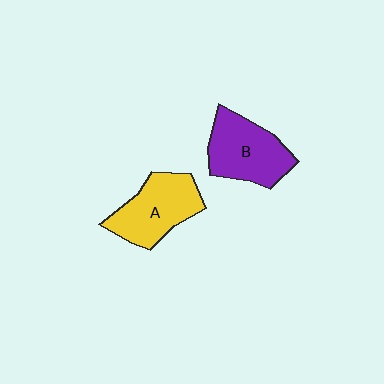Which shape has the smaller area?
Shape A (yellow).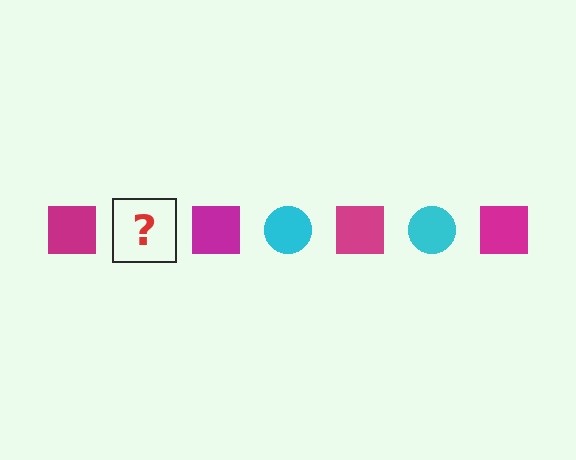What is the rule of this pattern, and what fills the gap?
The rule is that the pattern alternates between magenta square and cyan circle. The gap should be filled with a cyan circle.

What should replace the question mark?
The question mark should be replaced with a cyan circle.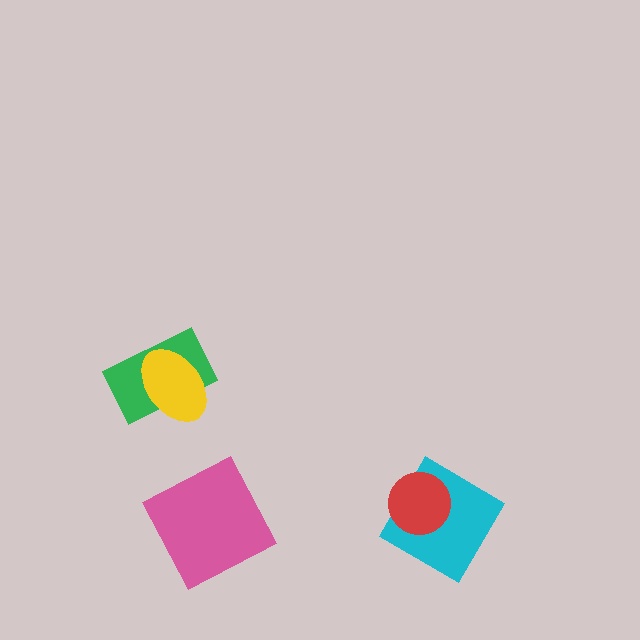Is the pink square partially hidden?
No, no other shape covers it.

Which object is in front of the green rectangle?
The yellow ellipse is in front of the green rectangle.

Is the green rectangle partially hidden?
Yes, it is partially covered by another shape.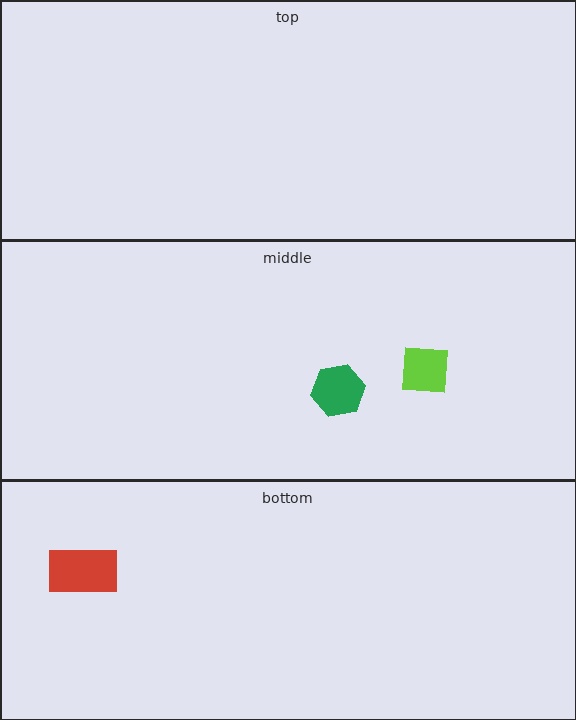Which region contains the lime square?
The middle region.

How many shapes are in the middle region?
2.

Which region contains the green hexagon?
The middle region.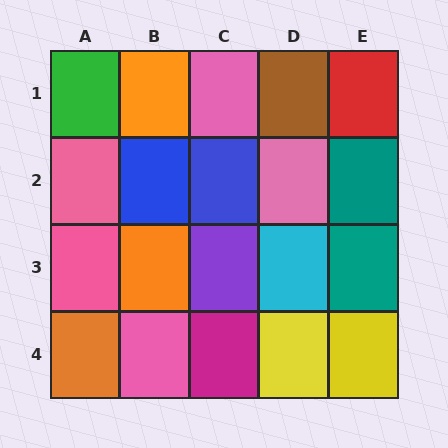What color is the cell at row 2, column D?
Pink.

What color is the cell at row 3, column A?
Pink.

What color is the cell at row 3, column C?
Purple.